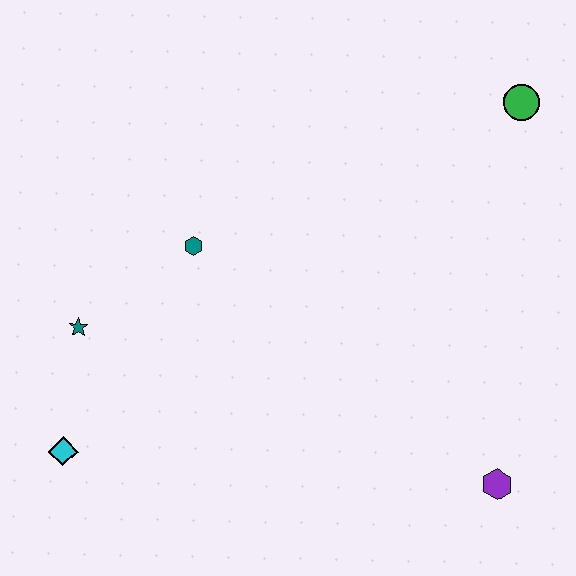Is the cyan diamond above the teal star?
No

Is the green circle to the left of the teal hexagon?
No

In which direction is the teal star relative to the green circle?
The teal star is to the left of the green circle.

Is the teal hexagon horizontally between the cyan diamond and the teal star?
No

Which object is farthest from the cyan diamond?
The green circle is farthest from the cyan diamond.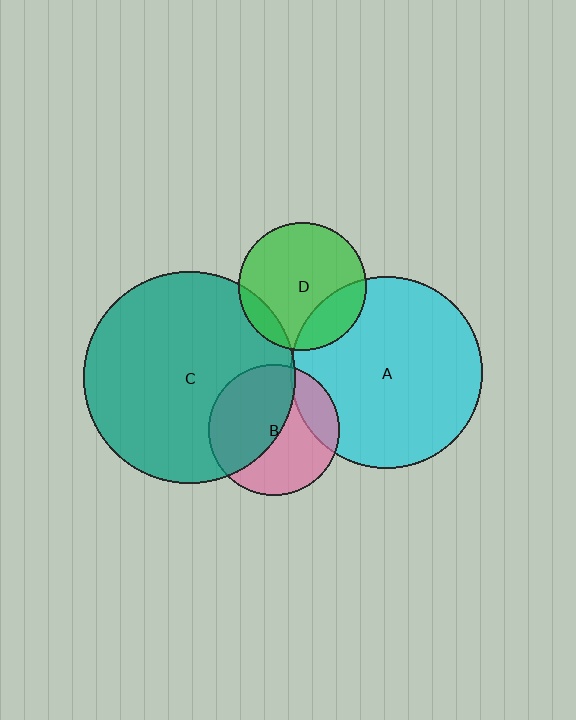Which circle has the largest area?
Circle C (teal).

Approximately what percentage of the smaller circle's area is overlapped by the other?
Approximately 10%.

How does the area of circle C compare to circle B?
Approximately 2.6 times.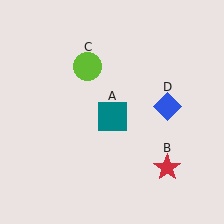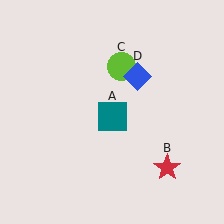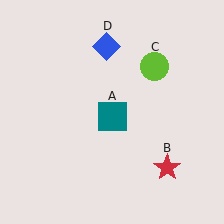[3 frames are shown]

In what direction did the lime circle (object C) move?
The lime circle (object C) moved right.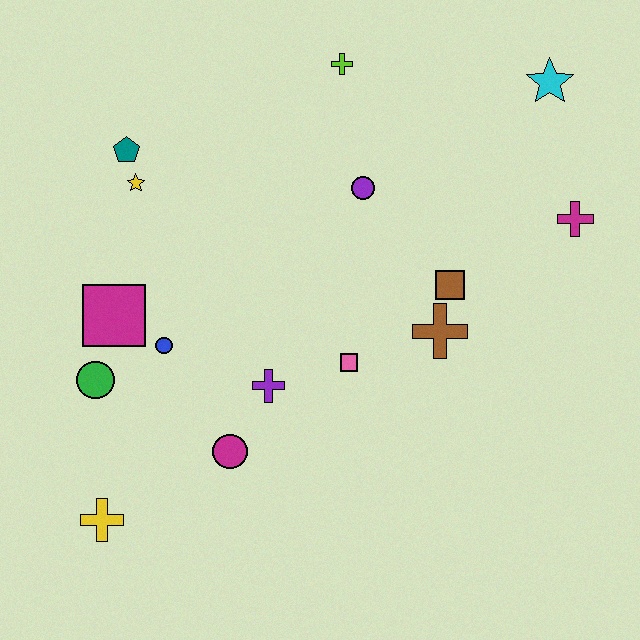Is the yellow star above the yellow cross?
Yes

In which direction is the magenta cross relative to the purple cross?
The magenta cross is to the right of the purple cross.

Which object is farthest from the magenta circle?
The cyan star is farthest from the magenta circle.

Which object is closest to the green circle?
The magenta square is closest to the green circle.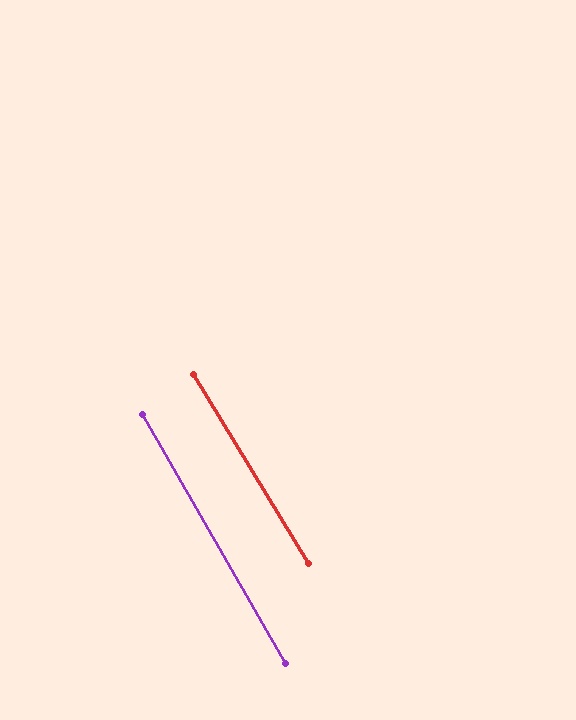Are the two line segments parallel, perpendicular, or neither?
Parallel — their directions differ by only 1.3°.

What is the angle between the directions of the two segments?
Approximately 1 degree.